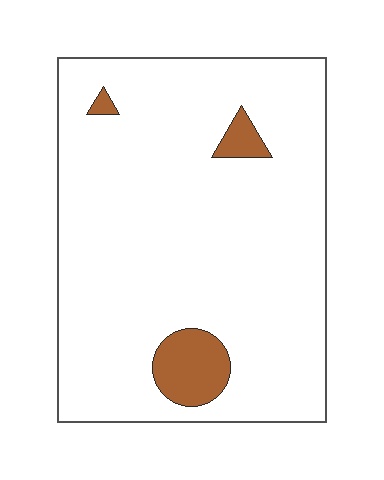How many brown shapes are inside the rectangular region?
3.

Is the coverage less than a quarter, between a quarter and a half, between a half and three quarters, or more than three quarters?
Less than a quarter.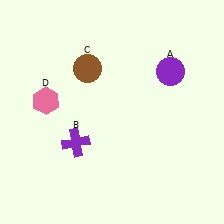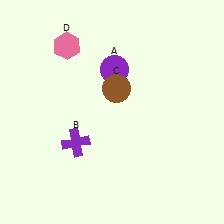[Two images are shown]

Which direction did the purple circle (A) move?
The purple circle (A) moved left.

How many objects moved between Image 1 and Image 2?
3 objects moved between the two images.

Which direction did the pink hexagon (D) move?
The pink hexagon (D) moved up.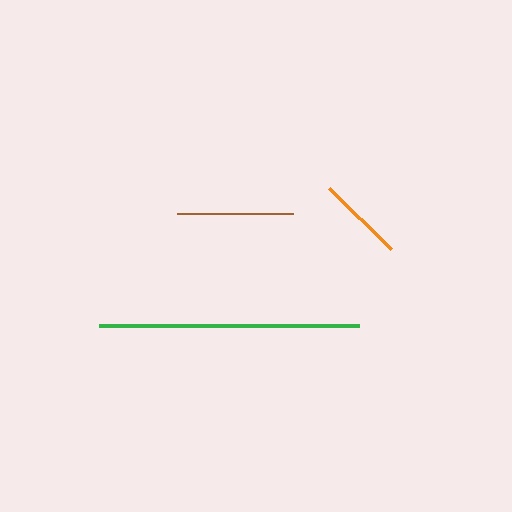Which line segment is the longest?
The green line is the longest at approximately 259 pixels.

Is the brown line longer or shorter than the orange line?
The brown line is longer than the orange line.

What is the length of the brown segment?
The brown segment is approximately 116 pixels long.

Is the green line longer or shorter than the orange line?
The green line is longer than the orange line.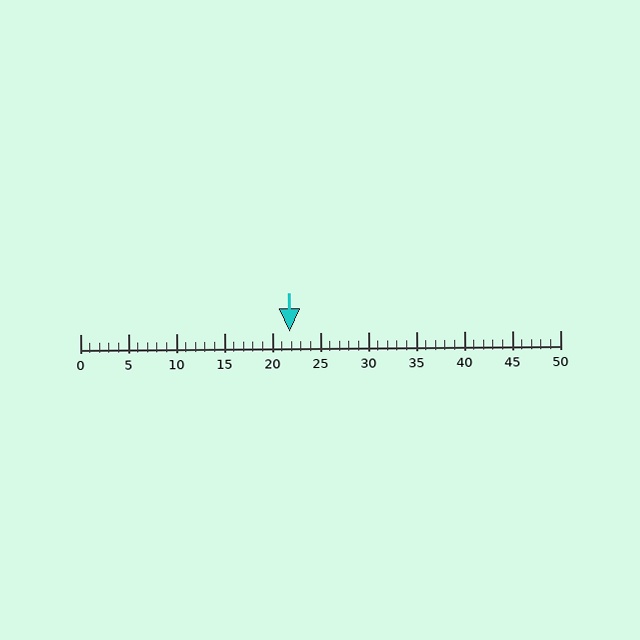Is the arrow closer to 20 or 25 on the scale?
The arrow is closer to 20.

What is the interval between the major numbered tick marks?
The major tick marks are spaced 5 units apart.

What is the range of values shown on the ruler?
The ruler shows values from 0 to 50.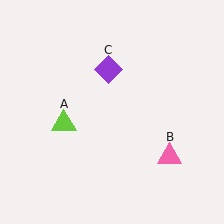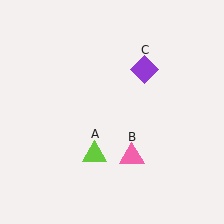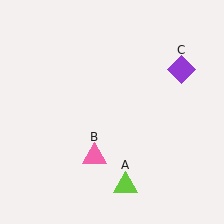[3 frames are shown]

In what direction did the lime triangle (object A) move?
The lime triangle (object A) moved down and to the right.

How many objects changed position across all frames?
3 objects changed position: lime triangle (object A), pink triangle (object B), purple diamond (object C).